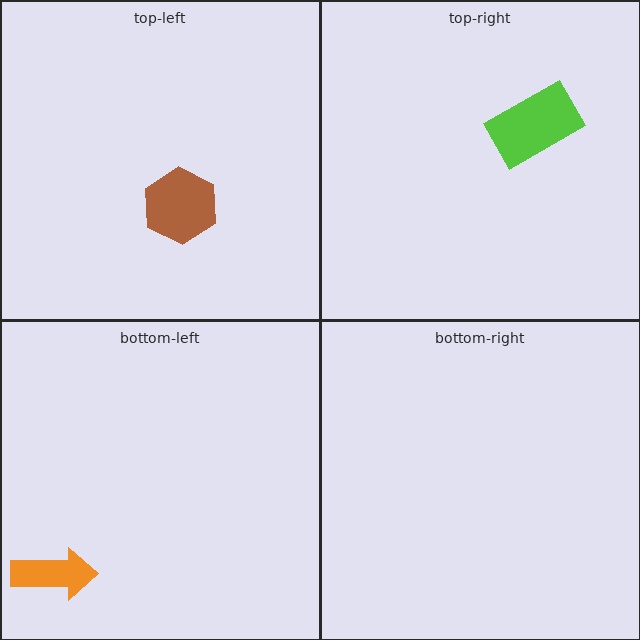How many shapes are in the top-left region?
1.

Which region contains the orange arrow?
The bottom-left region.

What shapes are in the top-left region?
The brown hexagon.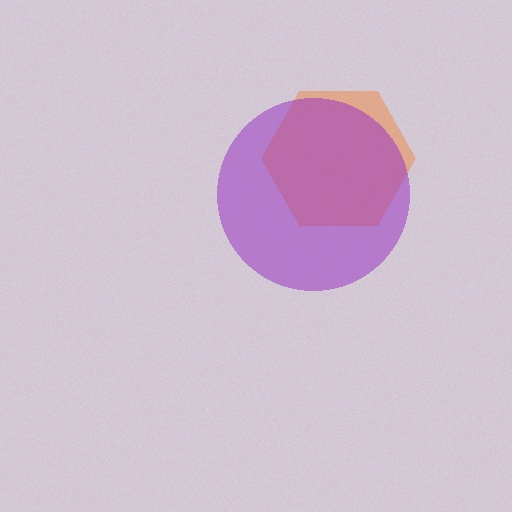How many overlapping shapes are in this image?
There are 2 overlapping shapes in the image.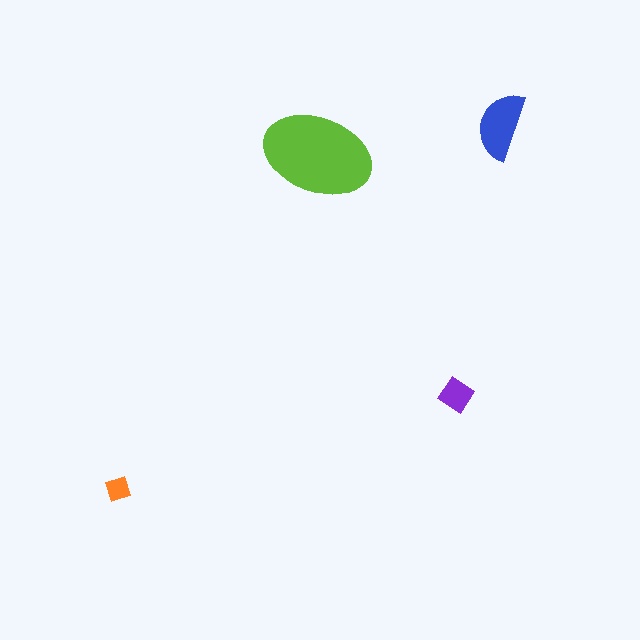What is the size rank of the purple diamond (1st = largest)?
3rd.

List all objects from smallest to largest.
The orange diamond, the purple diamond, the blue semicircle, the lime ellipse.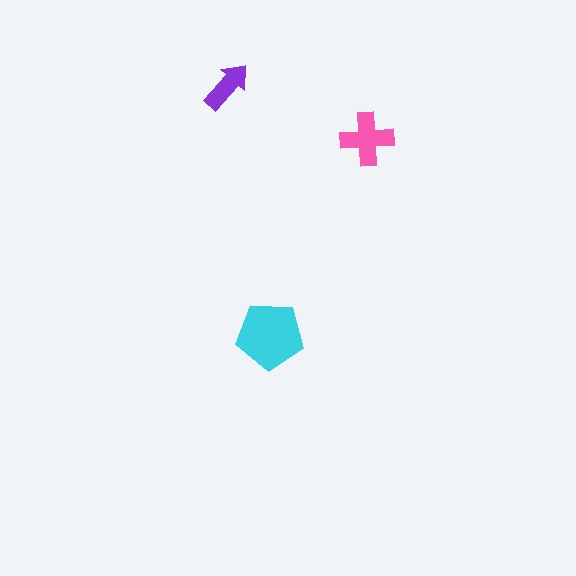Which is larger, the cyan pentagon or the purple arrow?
The cyan pentagon.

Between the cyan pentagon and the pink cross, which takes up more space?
The cyan pentagon.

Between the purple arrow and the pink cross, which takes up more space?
The pink cross.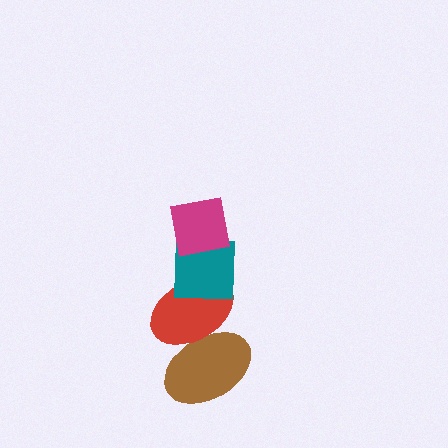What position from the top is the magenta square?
The magenta square is 1st from the top.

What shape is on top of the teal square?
The magenta square is on top of the teal square.